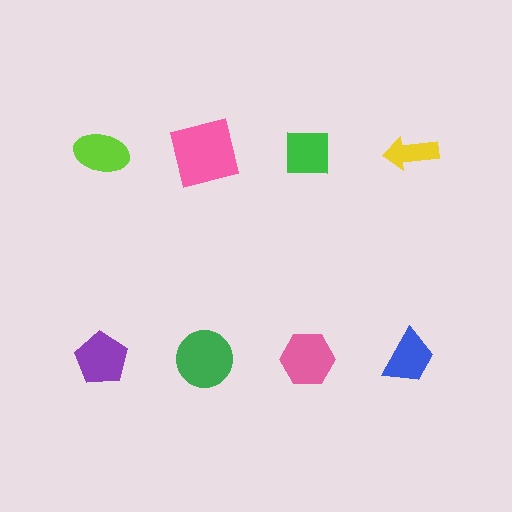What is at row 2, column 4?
A blue trapezoid.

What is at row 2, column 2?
A green circle.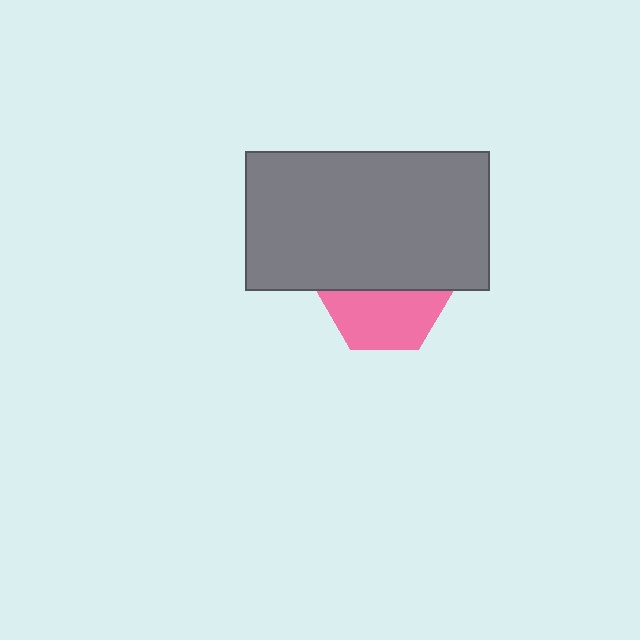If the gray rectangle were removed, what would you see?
You would see the complete pink hexagon.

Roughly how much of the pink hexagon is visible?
About half of it is visible (roughly 49%).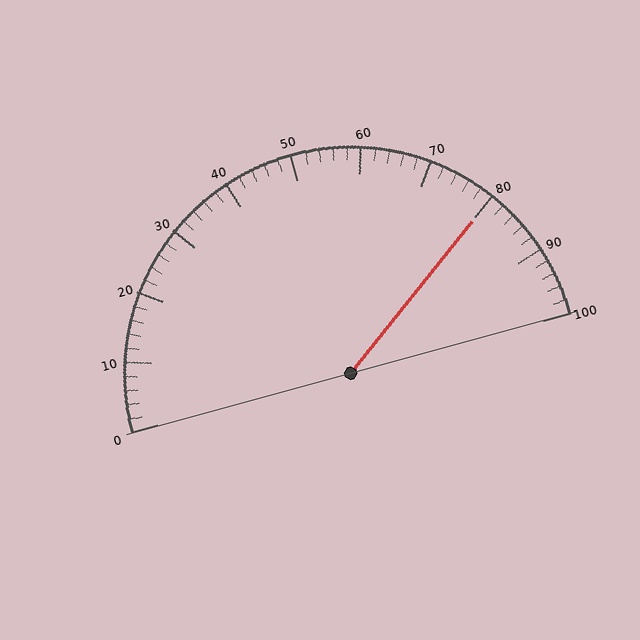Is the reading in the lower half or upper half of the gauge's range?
The reading is in the upper half of the range (0 to 100).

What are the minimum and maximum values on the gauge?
The gauge ranges from 0 to 100.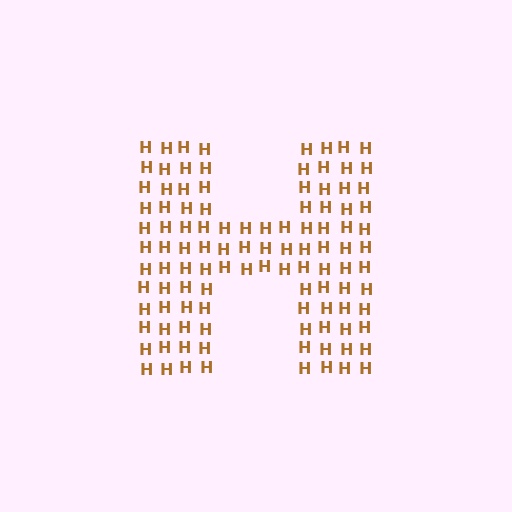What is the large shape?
The large shape is the letter H.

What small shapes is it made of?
It is made of small letter H's.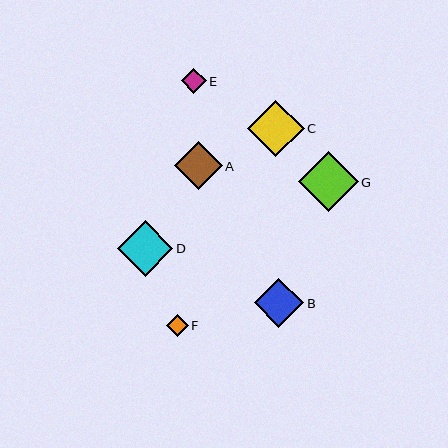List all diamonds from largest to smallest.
From largest to smallest: G, C, D, B, A, E, F.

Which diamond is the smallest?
Diamond F is the smallest with a size of approximately 22 pixels.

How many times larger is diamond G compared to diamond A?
Diamond G is approximately 1.3 times the size of diamond A.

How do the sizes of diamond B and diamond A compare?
Diamond B and diamond A are approximately the same size.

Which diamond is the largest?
Diamond G is the largest with a size of approximately 60 pixels.